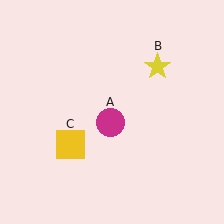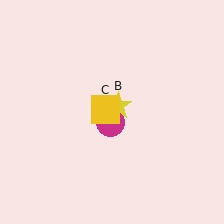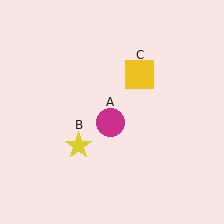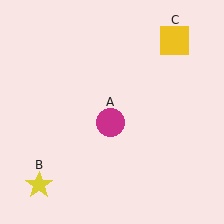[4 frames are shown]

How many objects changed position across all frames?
2 objects changed position: yellow star (object B), yellow square (object C).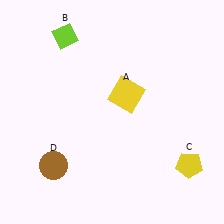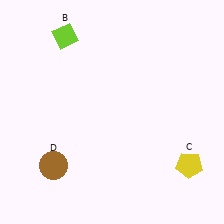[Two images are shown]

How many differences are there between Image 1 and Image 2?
There is 1 difference between the two images.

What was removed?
The yellow square (A) was removed in Image 2.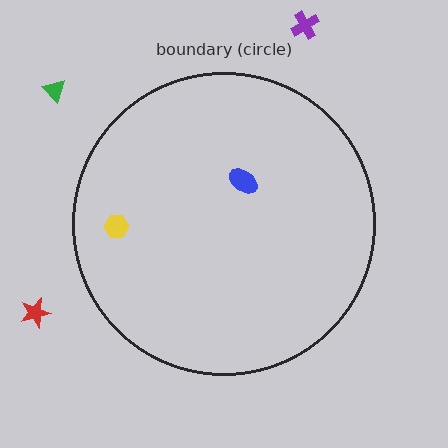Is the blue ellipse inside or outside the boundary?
Inside.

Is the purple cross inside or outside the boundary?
Outside.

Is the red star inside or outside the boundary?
Outside.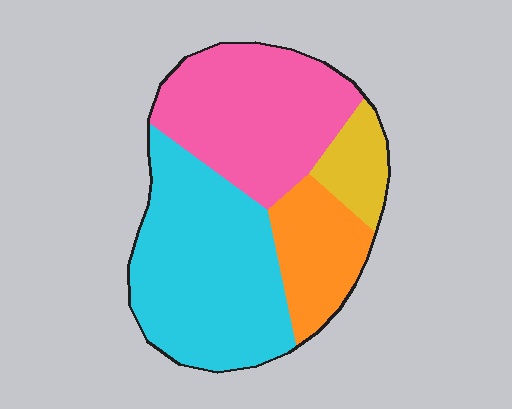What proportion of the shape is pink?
Pink covers 34% of the shape.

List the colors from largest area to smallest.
From largest to smallest: cyan, pink, orange, yellow.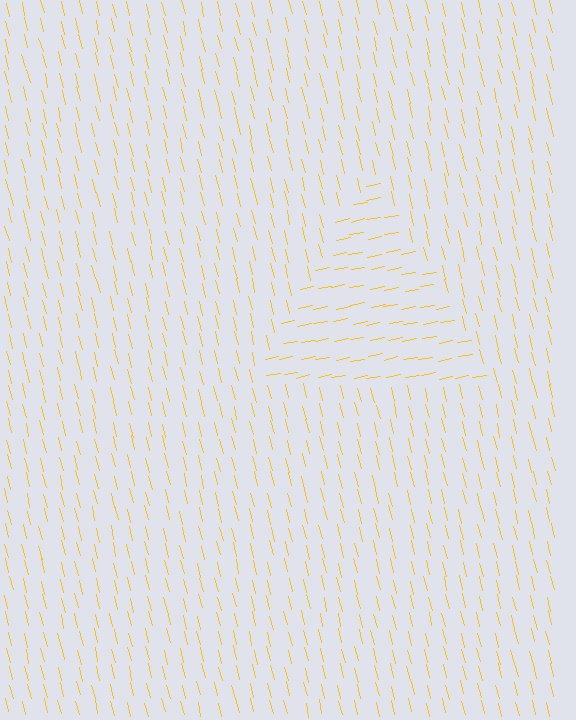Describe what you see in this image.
The image is filled with small yellow line segments. A triangle region in the image has lines oriented differently from the surrounding lines, creating a visible texture boundary.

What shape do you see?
I see a triangle.